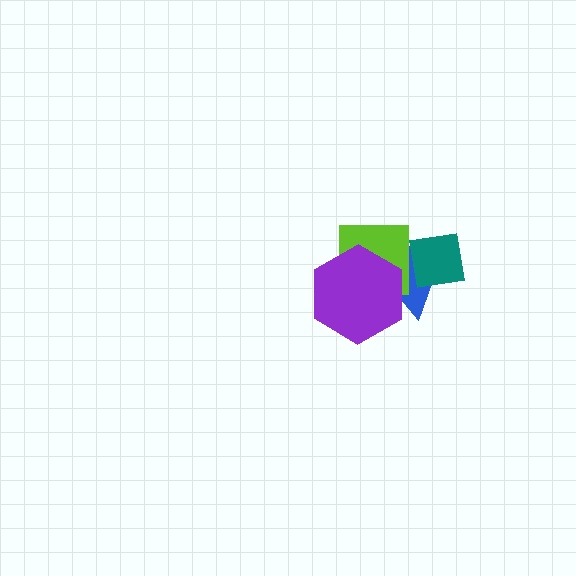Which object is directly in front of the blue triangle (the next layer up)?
The lime square is directly in front of the blue triangle.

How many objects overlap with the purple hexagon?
2 objects overlap with the purple hexagon.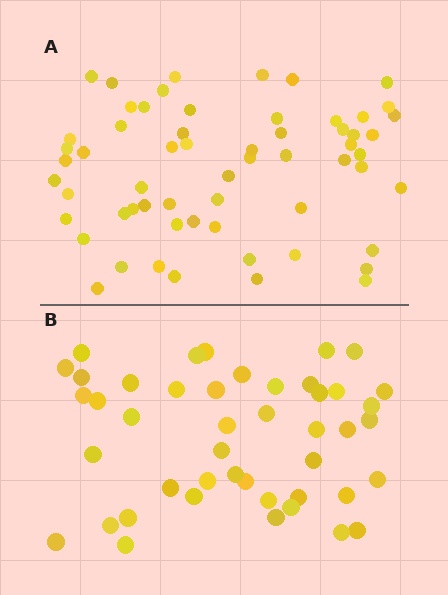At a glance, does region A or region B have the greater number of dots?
Region A (the top region) has more dots.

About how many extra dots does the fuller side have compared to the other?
Region A has approximately 15 more dots than region B.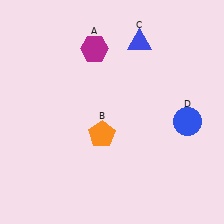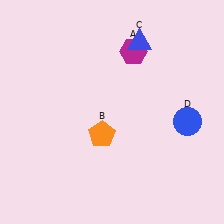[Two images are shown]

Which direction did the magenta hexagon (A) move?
The magenta hexagon (A) moved right.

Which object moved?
The magenta hexagon (A) moved right.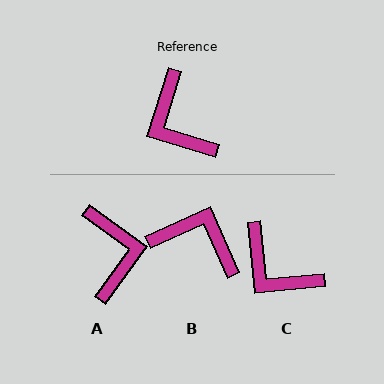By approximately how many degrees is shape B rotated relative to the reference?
Approximately 138 degrees clockwise.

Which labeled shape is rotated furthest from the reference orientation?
A, about 162 degrees away.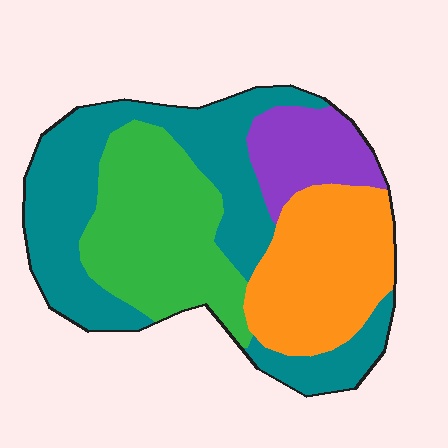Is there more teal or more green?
Teal.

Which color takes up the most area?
Teal, at roughly 40%.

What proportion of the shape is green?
Green covers around 25% of the shape.